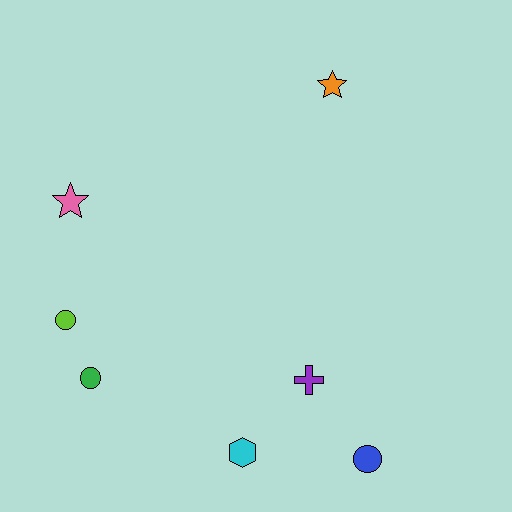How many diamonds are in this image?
There are no diamonds.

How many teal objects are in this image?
There are no teal objects.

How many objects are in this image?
There are 7 objects.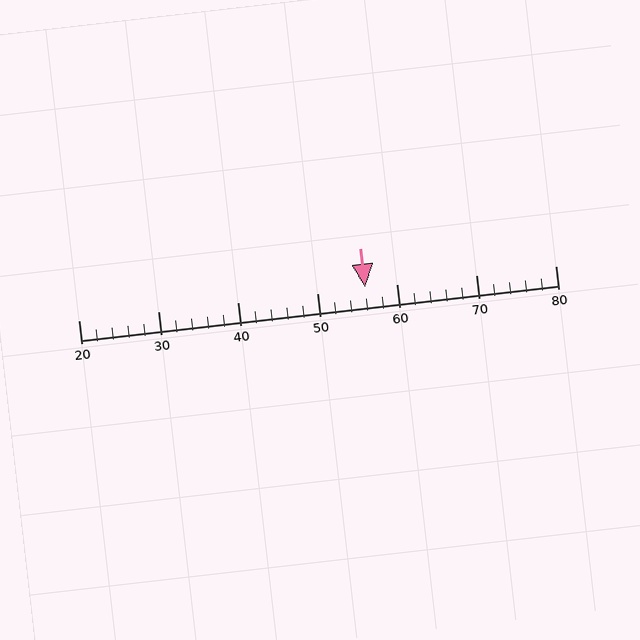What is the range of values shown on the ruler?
The ruler shows values from 20 to 80.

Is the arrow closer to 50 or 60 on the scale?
The arrow is closer to 60.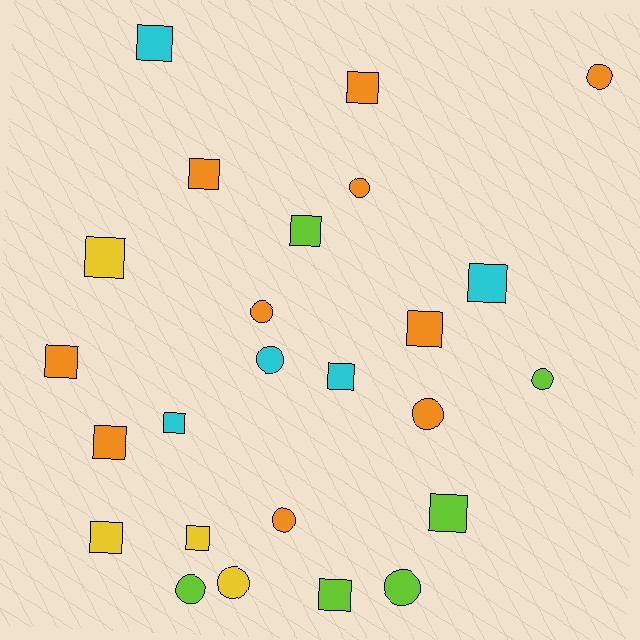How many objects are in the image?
There are 25 objects.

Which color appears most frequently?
Orange, with 10 objects.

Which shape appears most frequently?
Square, with 15 objects.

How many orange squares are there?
There are 5 orange squares.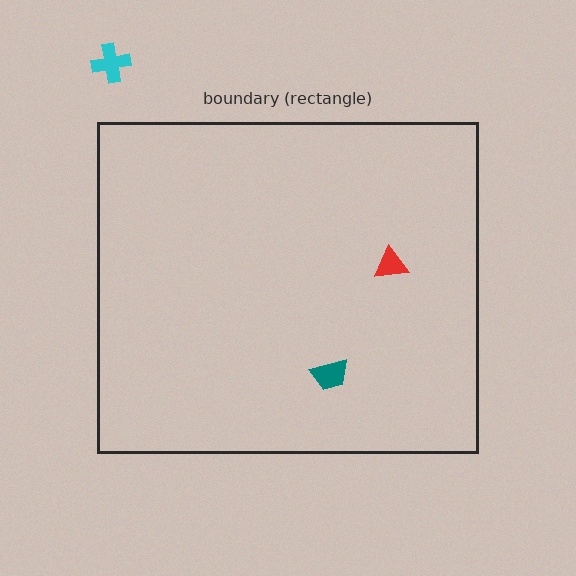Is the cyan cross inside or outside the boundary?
Outside.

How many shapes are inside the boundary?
2 inside, 1 outside.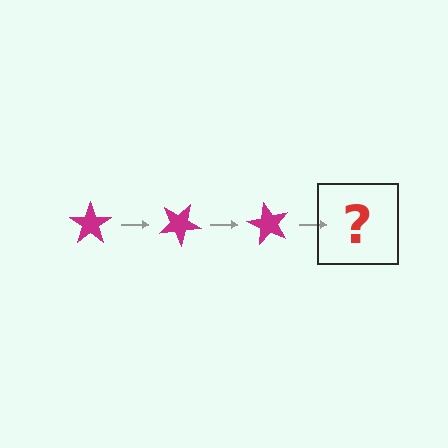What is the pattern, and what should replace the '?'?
The pattern is that the star rotates 30 degrees each step. The '?' should be a magenta star rotated 90 degrees.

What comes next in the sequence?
The next element should be a magenta star rotated 90 degrees.